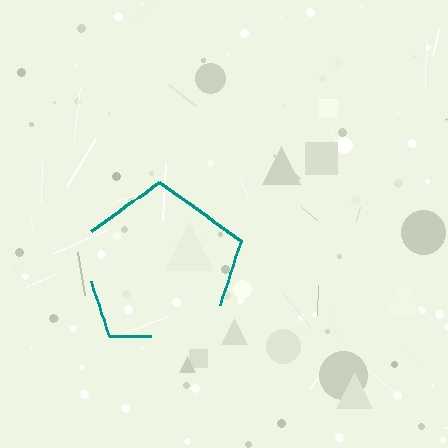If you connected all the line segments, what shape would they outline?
They would outline a pentagon.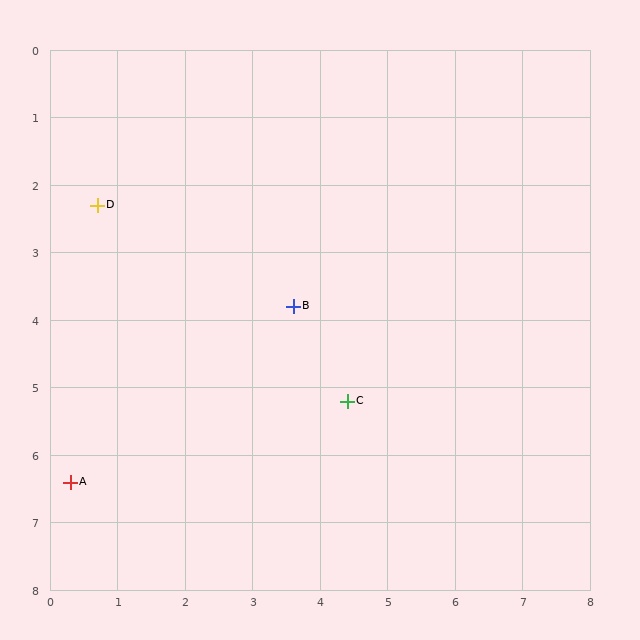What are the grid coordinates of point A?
Point A is at approximately (0.3, 6.4).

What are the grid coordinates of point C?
Point C is at approximately (4.4, 5.2).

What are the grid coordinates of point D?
Point D is at approximately (0.7, 2.3).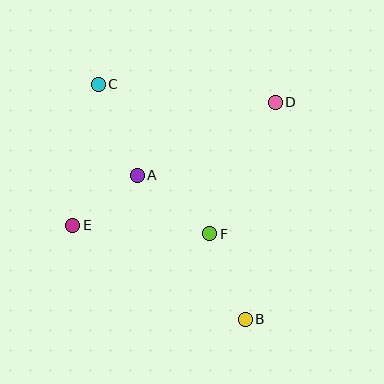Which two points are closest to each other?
Points A and E are closest to each other.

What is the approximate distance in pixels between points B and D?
The distance between B and D is approximately 219 pixels.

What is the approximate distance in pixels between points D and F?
The distance between D and F is approximately 147 pixels.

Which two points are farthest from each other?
Points B and C are farthest from each other.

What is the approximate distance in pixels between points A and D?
The distance between A and D is approximately 156 pixels.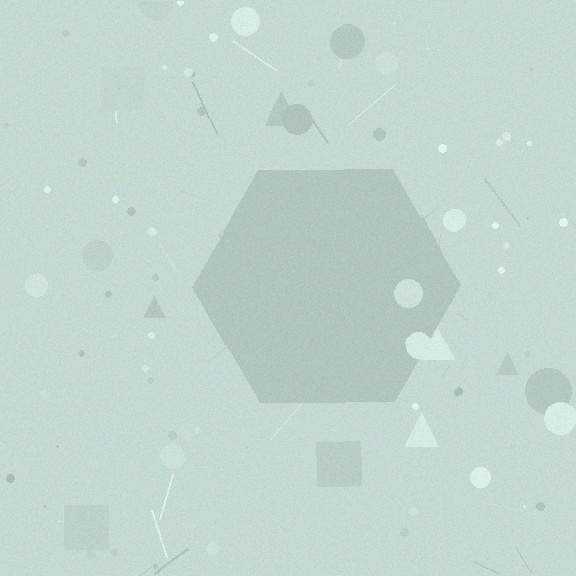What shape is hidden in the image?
A hexagon is hidden in the image.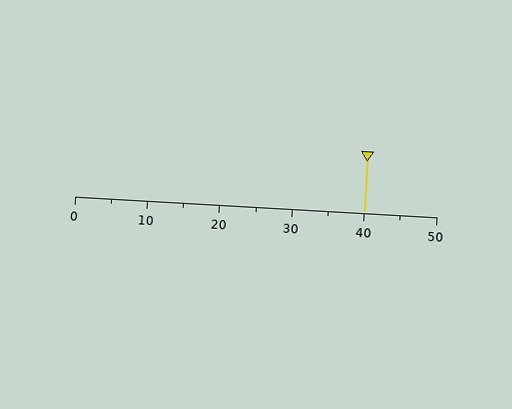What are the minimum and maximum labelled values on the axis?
The axis runs from 0 to 50.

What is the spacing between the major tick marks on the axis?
The major ticks are spaced 10 apart.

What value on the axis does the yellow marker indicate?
The marker indicates approximately 40.